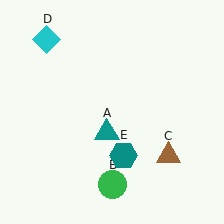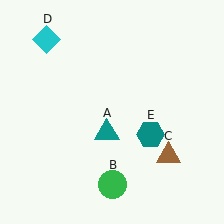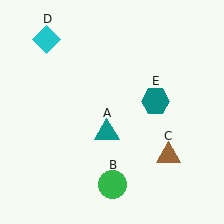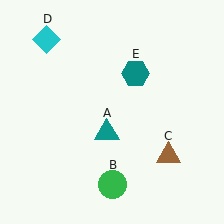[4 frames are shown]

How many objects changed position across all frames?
1 object changed position: teal hexagon (object E).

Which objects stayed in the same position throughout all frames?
Teal triangle (object A) and green circle (object B) and brown triangle (object C) and cyan diamond (object D) remained stationary.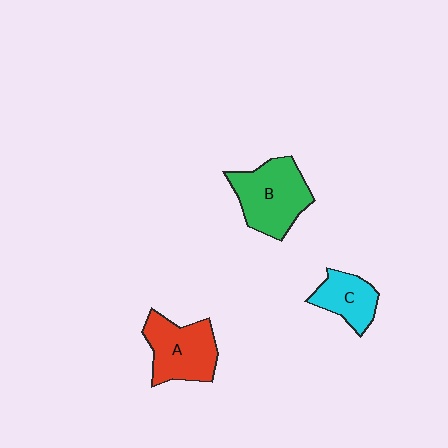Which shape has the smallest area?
Shape C (cyan).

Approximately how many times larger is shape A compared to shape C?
Approximately 1.5 times.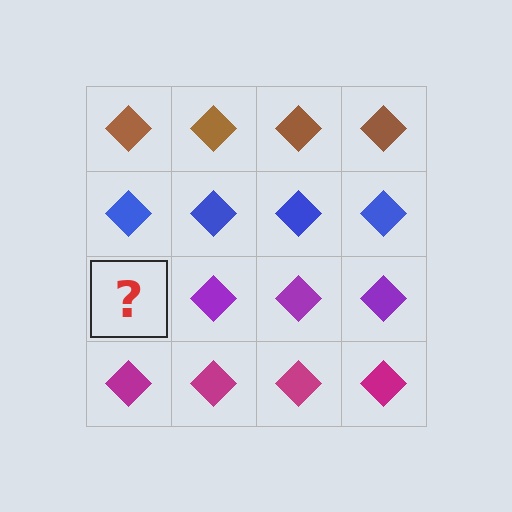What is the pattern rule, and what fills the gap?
The rule is that each row has a consistent color. The gap should be filled with a purple diamond.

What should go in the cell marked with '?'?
The missing cell should contain a purple diamond.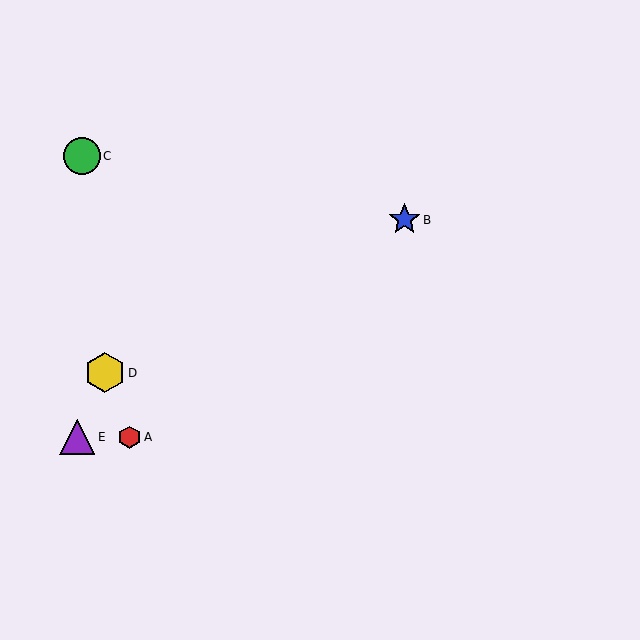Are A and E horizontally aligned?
Yes, both are at y≈437.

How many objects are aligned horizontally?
2 objects (A, E) are aligned horizontally.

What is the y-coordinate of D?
Object D is at y≈373.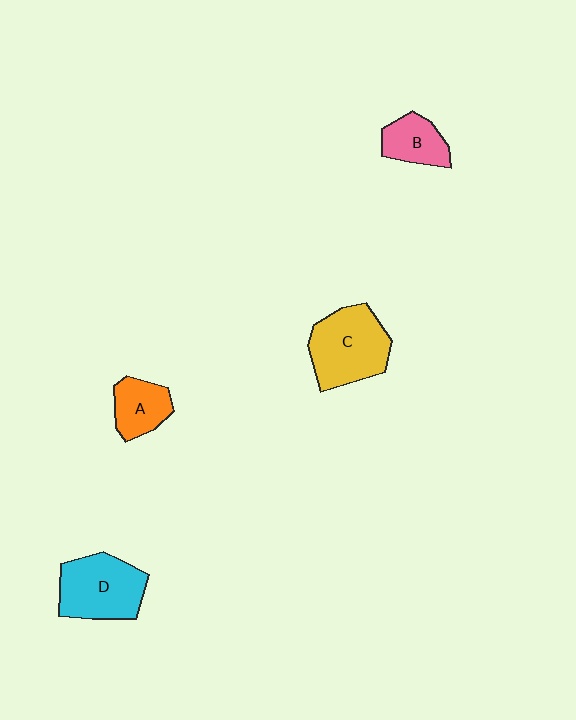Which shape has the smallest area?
Shape B (pink).